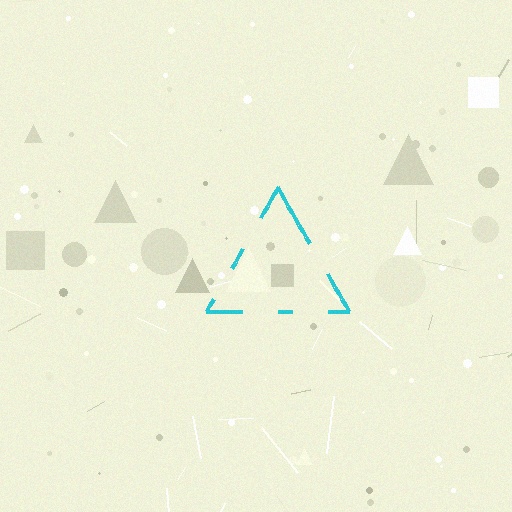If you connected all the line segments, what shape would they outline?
They would outline a triangle.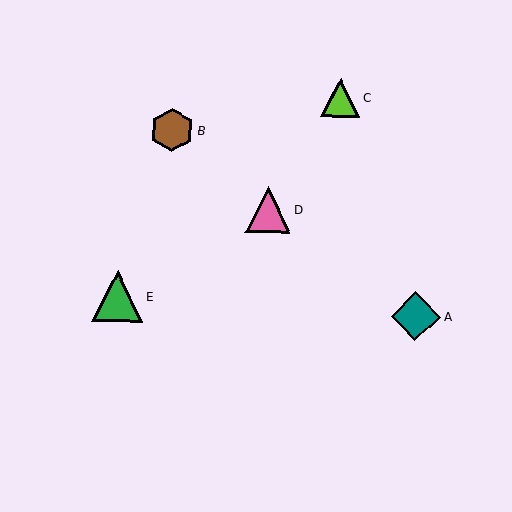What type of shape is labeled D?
Shape D is a pink triangle.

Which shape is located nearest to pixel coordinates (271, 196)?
The pink triangle (labeled D) at (268, 210) is nearest to that location.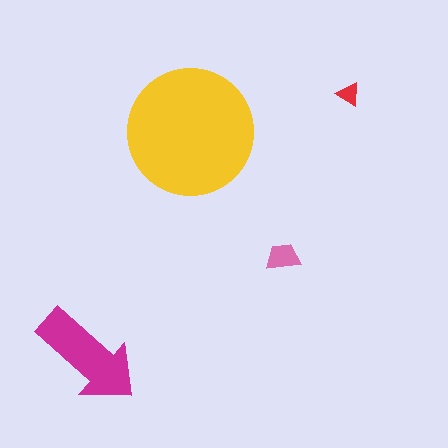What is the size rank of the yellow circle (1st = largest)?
1st.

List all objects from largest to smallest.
The yellow circle, the magenta arrow, the pink trapezoid, the red triangle.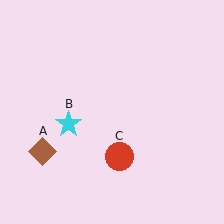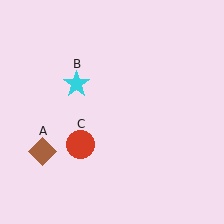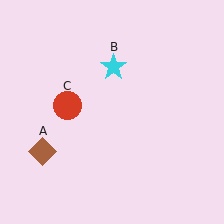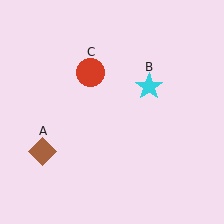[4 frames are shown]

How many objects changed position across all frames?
2 objects changed position: cyan star (object B), red circle (object C).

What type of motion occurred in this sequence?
The cyan star (object B), red circle (object C) rotated clockwise around the center of the scene.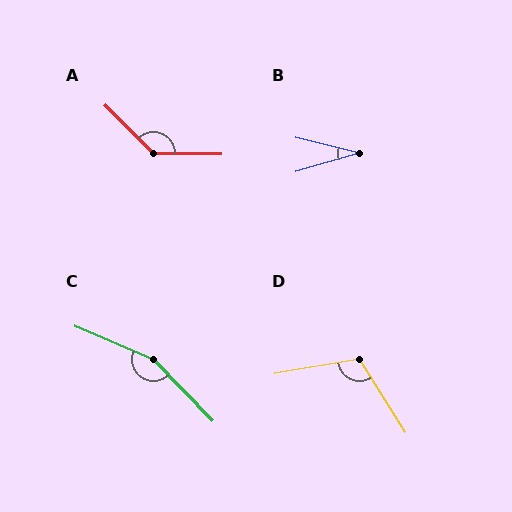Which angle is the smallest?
B, at approximately 31 degrees.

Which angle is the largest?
C, at approximately 157 degrees.